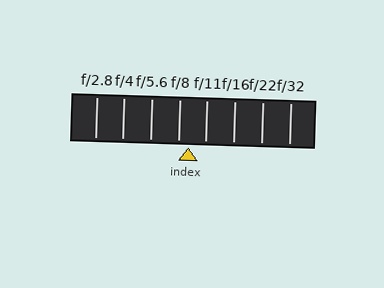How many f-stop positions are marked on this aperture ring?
There are 8 f-stop positions marked.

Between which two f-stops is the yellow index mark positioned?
The index mark is between f/8 and f/11.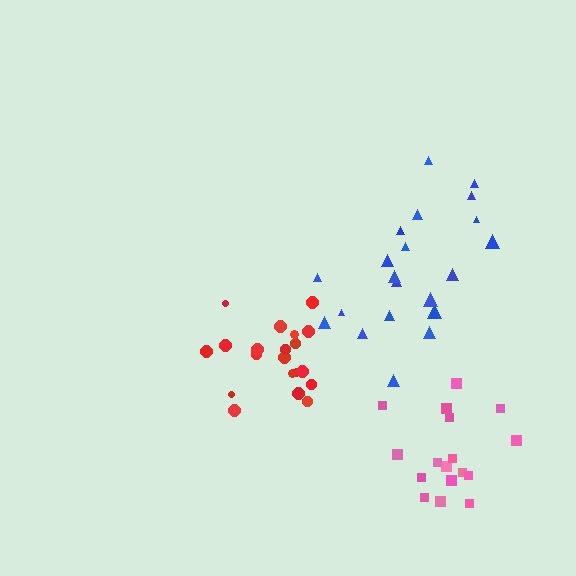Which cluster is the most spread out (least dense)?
Blue.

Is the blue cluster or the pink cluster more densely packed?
Pink.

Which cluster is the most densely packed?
Red.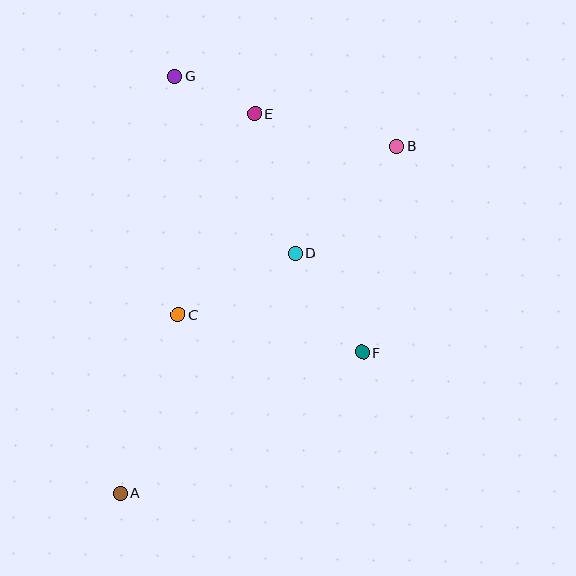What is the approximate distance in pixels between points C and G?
The distance between C and G is approximately 238 pixels.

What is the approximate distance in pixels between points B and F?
The distance between B and F is approximately 209 pixels.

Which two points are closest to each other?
Points E and G are closest to each other.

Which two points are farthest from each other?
Points A and B are farthest from each other.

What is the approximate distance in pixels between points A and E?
The distance between A and E is approximately 402 pixels.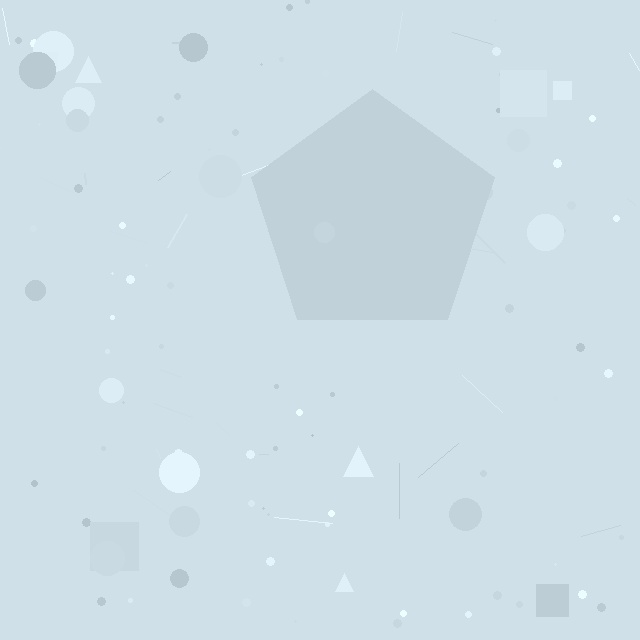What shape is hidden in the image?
A pentagon is hidden in the image.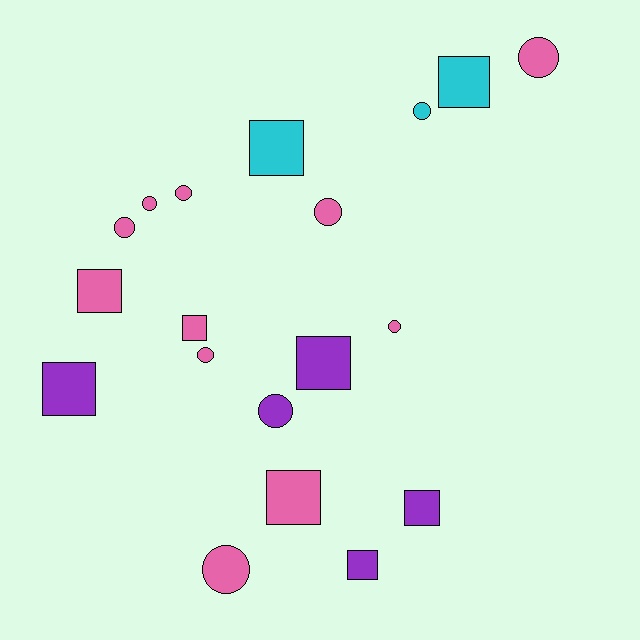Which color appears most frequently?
Pink, with 11 objects.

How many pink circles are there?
There are 8 pink circles.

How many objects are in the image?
There are 19 objects.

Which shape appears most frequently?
Circle, with 10 objects.